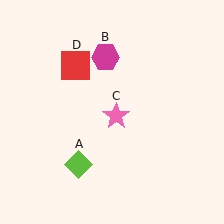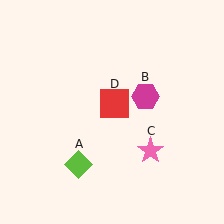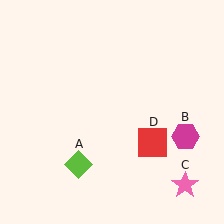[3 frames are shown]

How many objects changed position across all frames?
3 objects changed position: magenta hexagon (object B), pink star (object C), red square (object D).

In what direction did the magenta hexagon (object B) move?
The magenta hexagon (object B) moved down and to the right.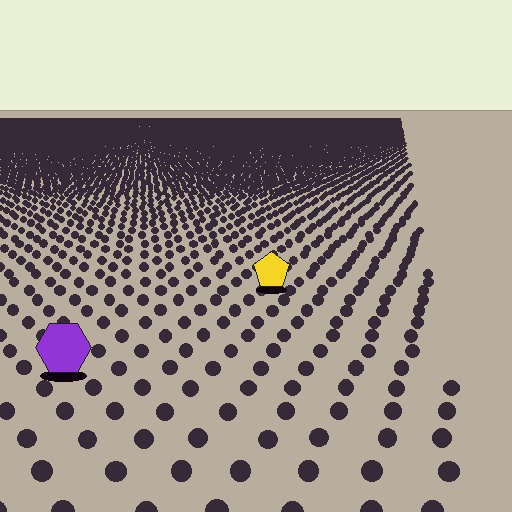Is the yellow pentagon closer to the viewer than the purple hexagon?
No. The purple hexagon is closer — you can tell from the texture gradient: the ground texture is coarser near it.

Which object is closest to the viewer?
The purple hexagon is closest. The texture marks near it are larger and more spread out.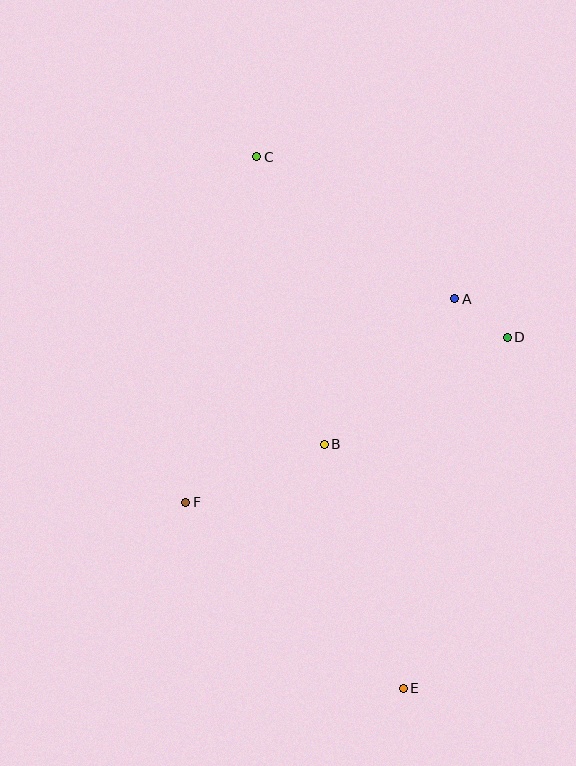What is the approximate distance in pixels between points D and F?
The distance between D and F is approximately 361 pixels.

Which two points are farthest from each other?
Points C and E are farthest from each other.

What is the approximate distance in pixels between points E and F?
The distance between E and F is approximately 286 pixels.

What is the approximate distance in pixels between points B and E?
The distance between B and E is approximately 257 pixels.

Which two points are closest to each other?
Points A and D are closest to each other.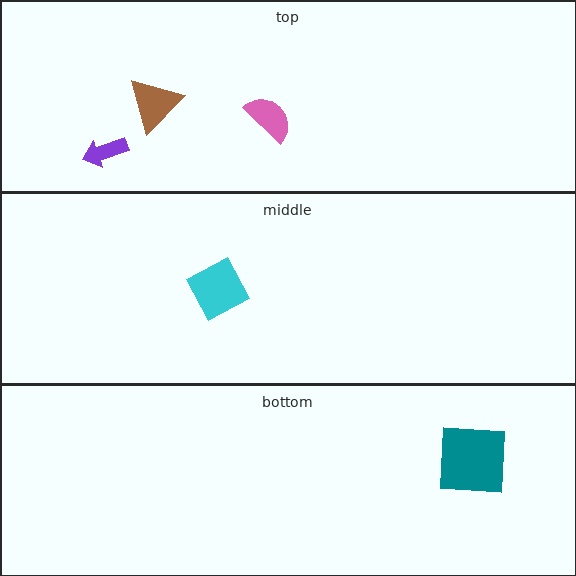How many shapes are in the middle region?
1.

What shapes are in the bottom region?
The teal square.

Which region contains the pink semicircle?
The top region.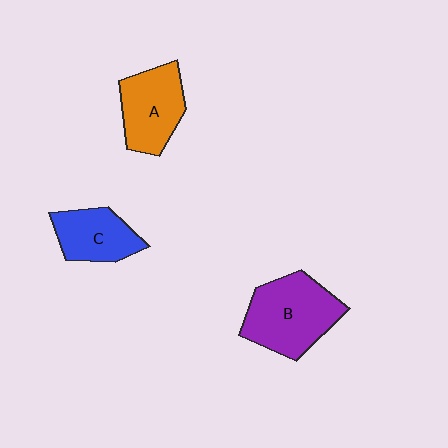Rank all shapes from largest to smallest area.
From largest to smallest: B (purple), A (orange), C (blue).